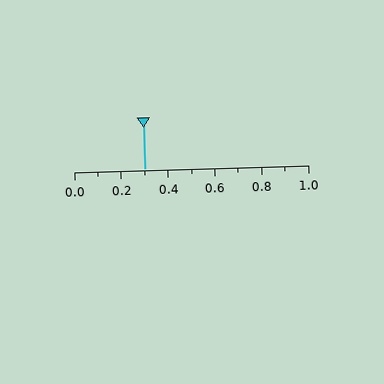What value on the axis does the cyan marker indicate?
The marker indicates approximately 0.3.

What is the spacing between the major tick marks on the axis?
The major ticks are spaced 0.2 apart.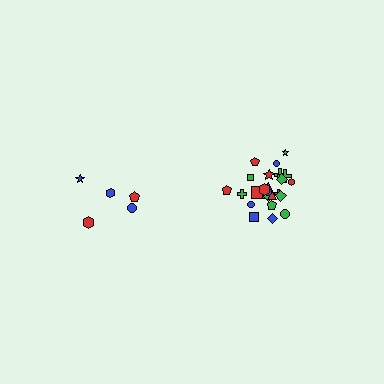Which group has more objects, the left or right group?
The right group.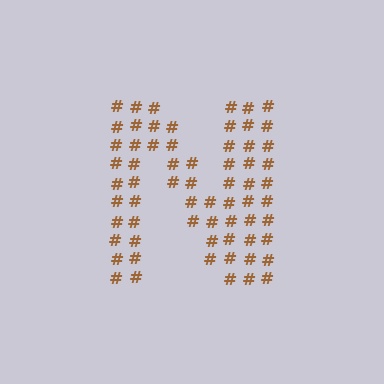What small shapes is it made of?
It is made of small hash symbols.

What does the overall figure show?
The overall figure shows the letter N.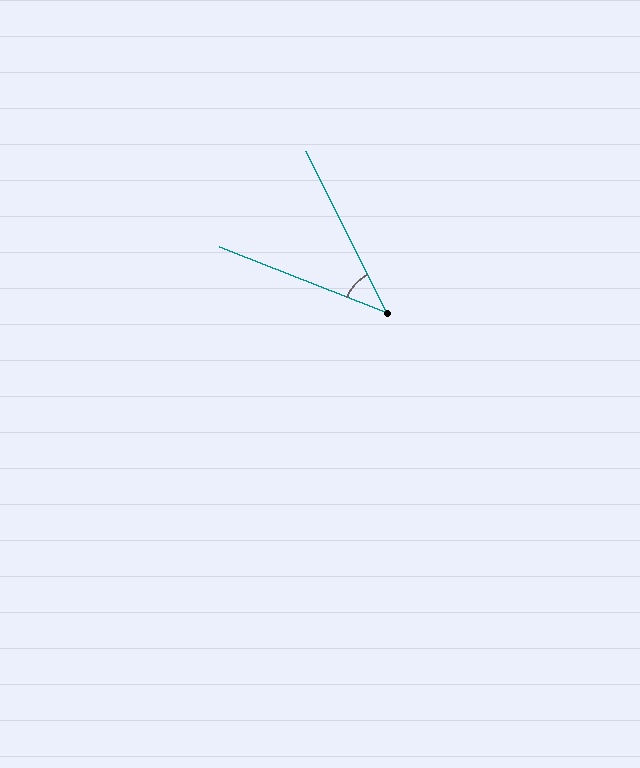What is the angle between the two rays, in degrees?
Approximately 42 degrees.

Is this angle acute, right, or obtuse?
It is acute.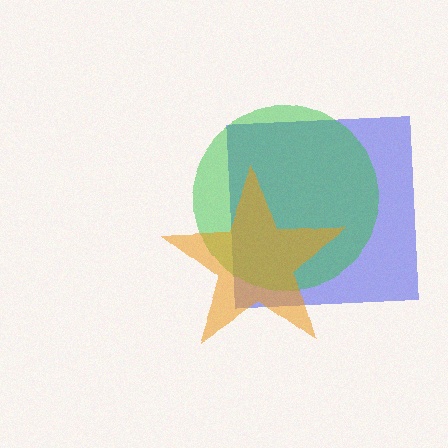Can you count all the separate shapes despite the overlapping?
Yes, there are 3 separate shapes.